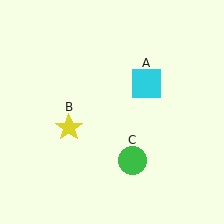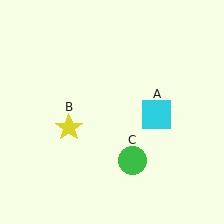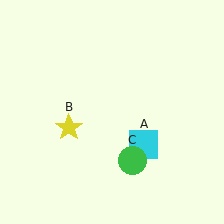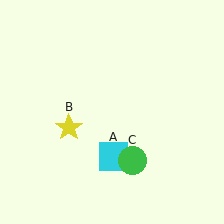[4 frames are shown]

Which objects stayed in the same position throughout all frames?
Yellow star (object B) and green circle (object C) remained stationary.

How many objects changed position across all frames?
1 object changed position: cyan square (object A).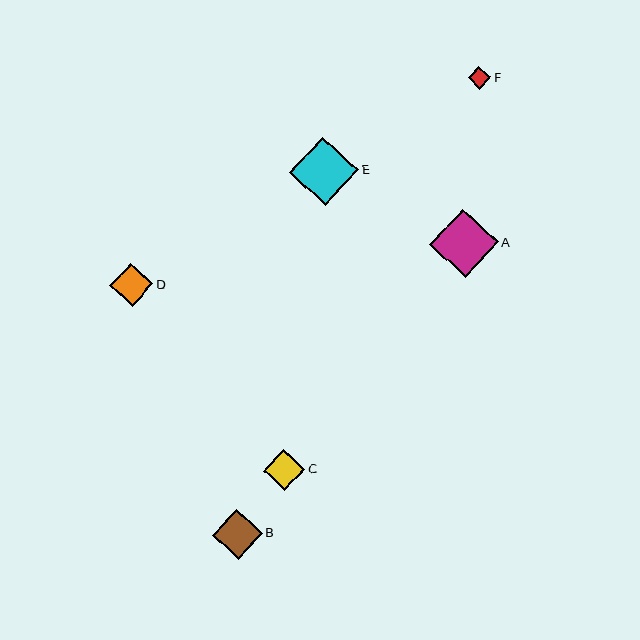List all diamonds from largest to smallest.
From largest to smallest: E, A, B, D, C, F.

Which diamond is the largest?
Diamond E is the largest with a size of approximately 69 pixels.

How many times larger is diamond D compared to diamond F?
Diamond D is approximately 1.9 times the size of diamond F.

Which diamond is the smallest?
Diamond F is the smallest with a size of approximately 23 pixels.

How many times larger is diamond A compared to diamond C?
Diamond A is approximately 1.7 times the size of diamond C.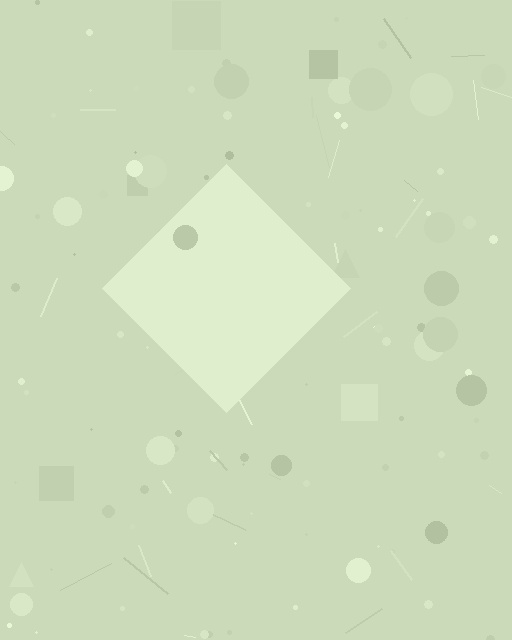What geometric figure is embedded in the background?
A diamond is embedded in the background.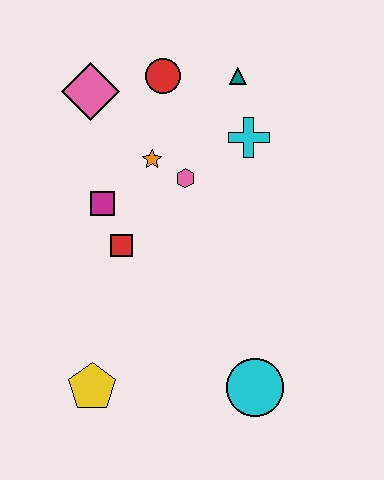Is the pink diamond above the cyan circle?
Yes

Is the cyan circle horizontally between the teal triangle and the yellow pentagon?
No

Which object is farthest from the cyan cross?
The yellow pentagon is farthest from the cyan cross.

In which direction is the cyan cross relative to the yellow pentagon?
The cyan cross is above the yellow pentagon.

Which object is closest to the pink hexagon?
The orange star is closest to the pink hexagon.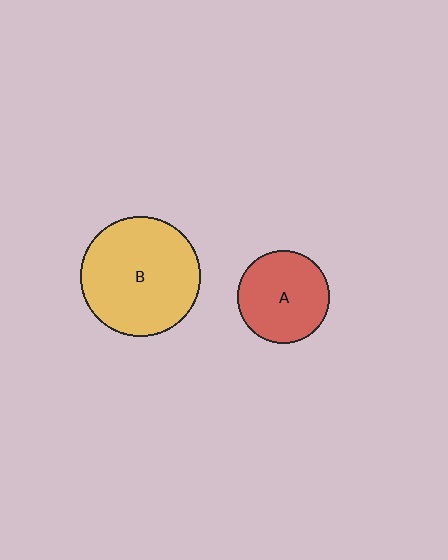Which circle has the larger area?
Circle B (yellow).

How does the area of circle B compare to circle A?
Approximately 1.7 times.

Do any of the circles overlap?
No, none of the circles overlap.